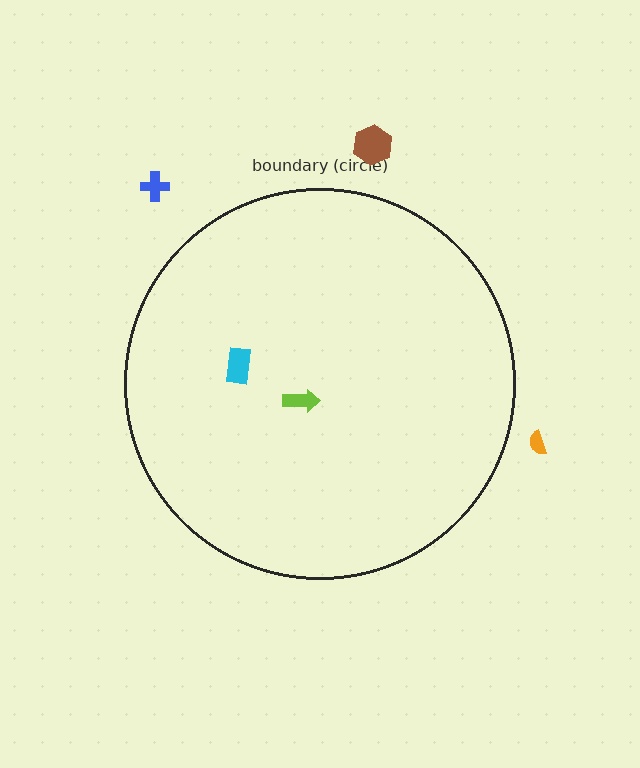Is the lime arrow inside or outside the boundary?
Inside.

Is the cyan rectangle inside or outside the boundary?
Inside.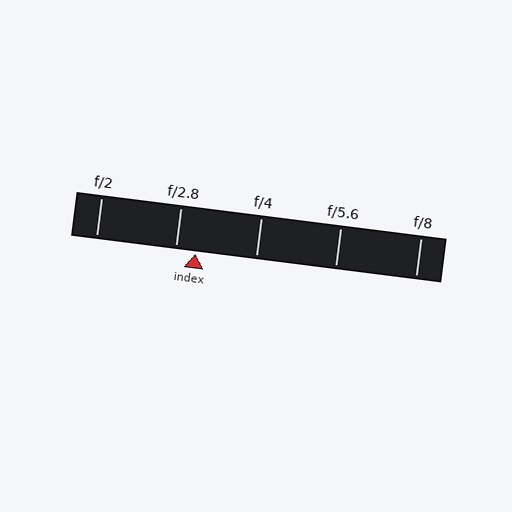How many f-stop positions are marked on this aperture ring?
There are 5 f-stop positions marked.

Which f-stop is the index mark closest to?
The index mark is closest to f/2.8.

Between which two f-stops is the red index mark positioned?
The index mark is between f/2.8 and f/4.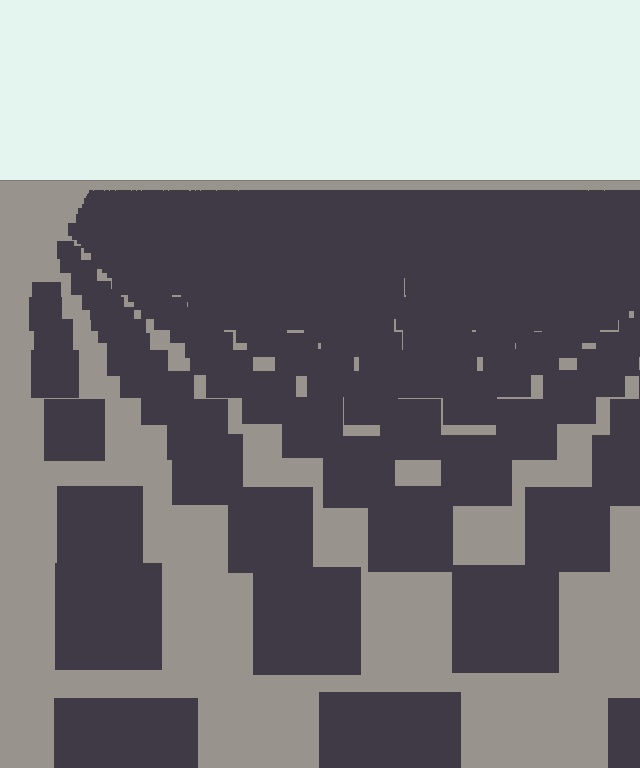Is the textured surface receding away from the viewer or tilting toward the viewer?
The surface is receding away from the viewer. Texture elements get smaller and denser toward the top.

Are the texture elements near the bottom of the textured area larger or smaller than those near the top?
Larger. Near the bottom, elements are closer to the viewer and appear at a bigger on-screen size.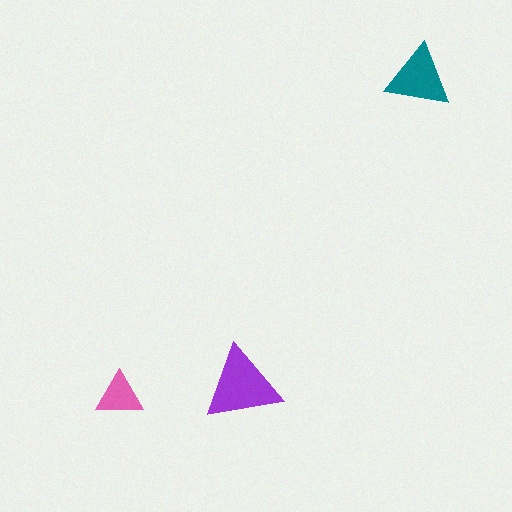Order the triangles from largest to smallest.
the purple one, the teal one, the pink one.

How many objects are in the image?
There are 3 objects in the image.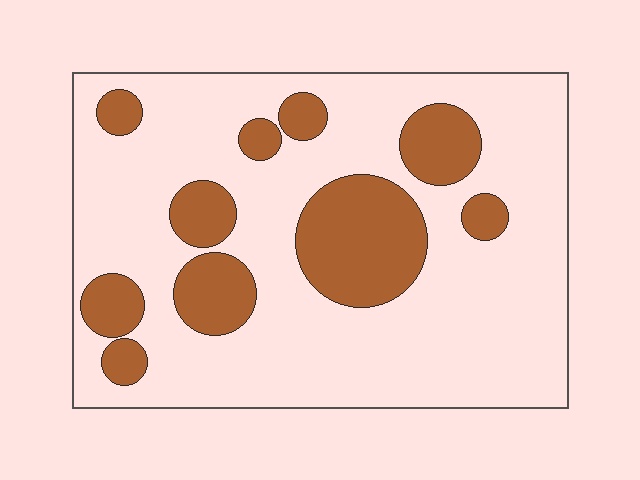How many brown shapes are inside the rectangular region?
10.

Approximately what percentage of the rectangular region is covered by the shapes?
Approximately 25%.